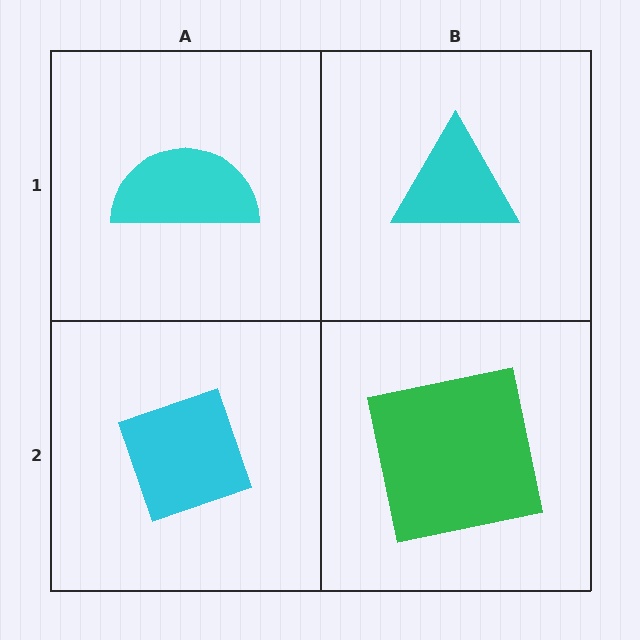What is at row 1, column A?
A cyan semicircle.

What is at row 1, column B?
A cyan triangle.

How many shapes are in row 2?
2 shapes.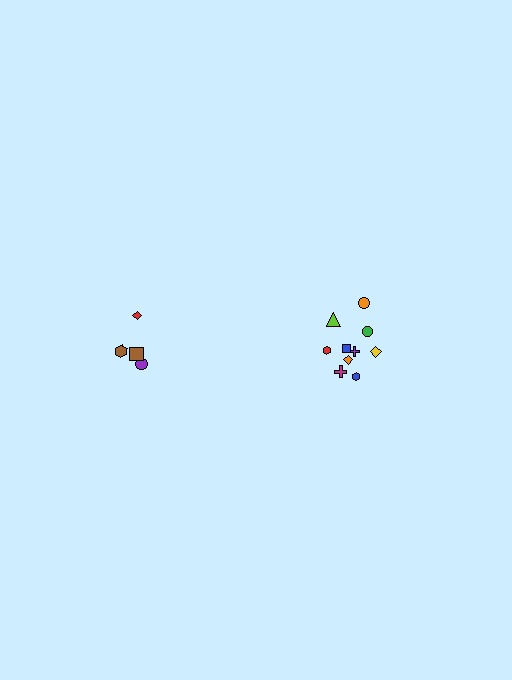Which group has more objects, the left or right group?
The right group.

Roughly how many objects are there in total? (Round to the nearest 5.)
Roughly 15 objects in total.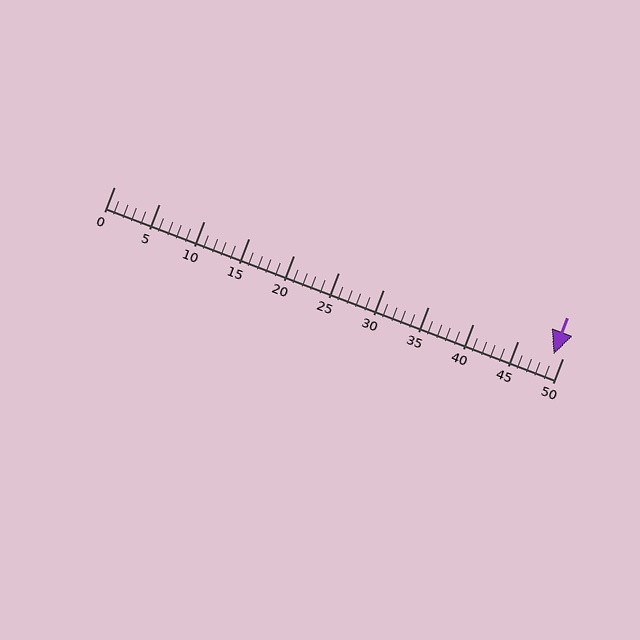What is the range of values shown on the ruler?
The ruler shows values from 0 to 50.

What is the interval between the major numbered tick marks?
The major tick marks are spaced 5 units apart.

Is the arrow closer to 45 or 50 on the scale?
The arrow is closer to 50.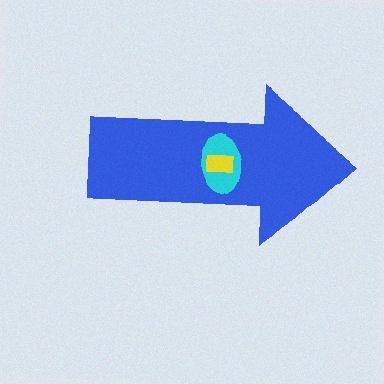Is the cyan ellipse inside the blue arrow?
Yes.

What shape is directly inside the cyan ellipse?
The yellow rectangle.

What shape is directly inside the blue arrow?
The cyan ellipse.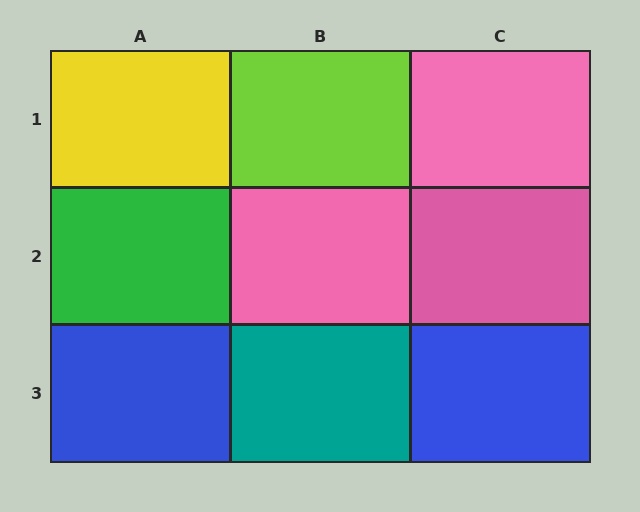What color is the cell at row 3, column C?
Blue.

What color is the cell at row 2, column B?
Pink.